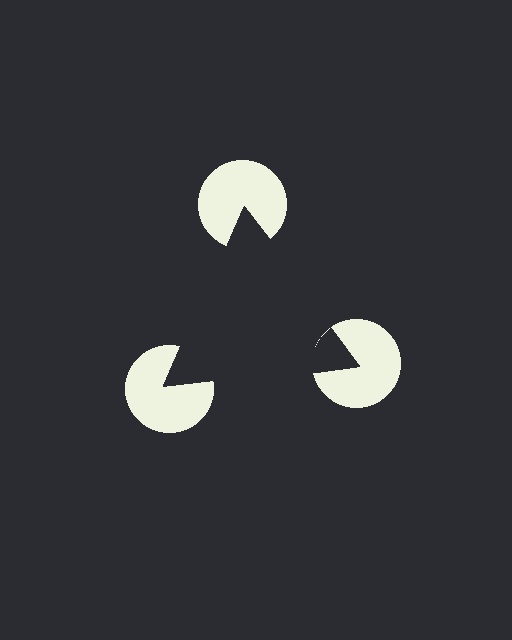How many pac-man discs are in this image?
There are 3 — one at each vertex of the illusory triangle.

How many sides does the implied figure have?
3 sides.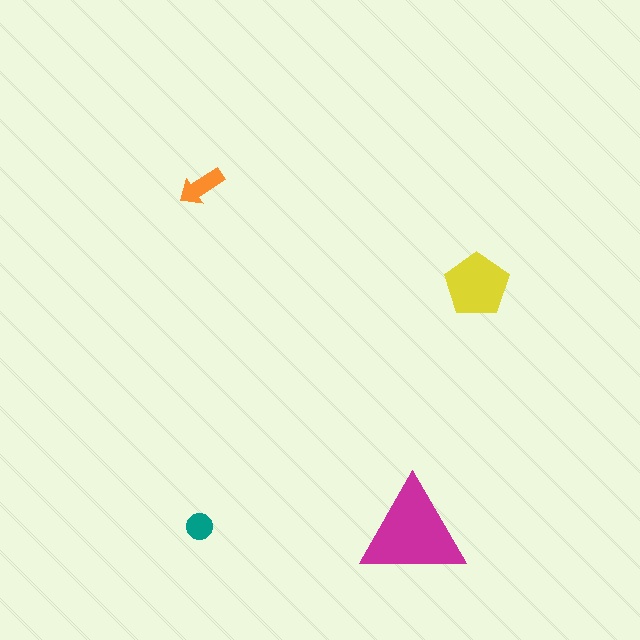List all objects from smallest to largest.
The teal circle, the orange arrow, the yellow pentagon, the magenta triangle.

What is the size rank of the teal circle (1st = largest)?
4th.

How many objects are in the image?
There are 4 objects in the image.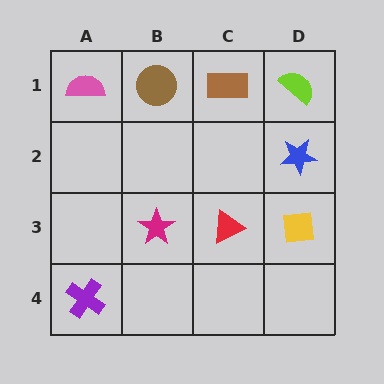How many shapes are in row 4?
1 shape.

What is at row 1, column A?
A pink semicircle.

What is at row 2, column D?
A blue star.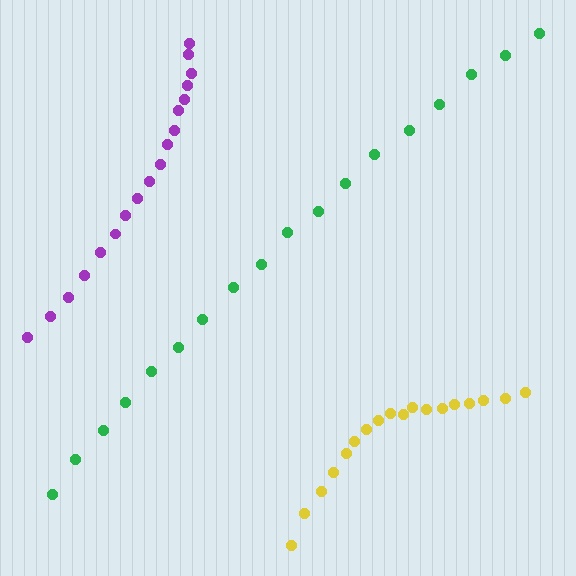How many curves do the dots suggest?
There are 3 distinct paths.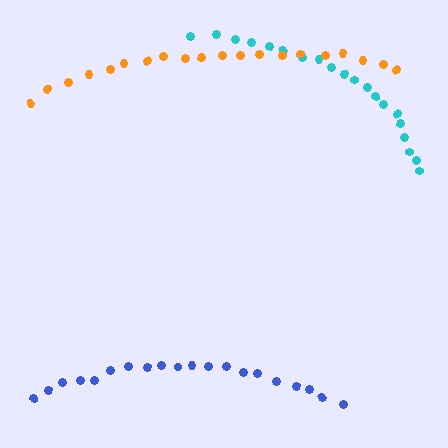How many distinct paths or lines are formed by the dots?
There are 3 distinct paths.